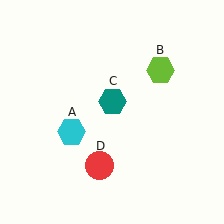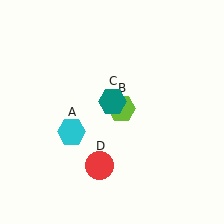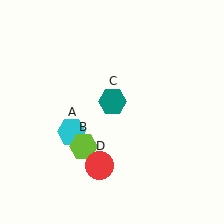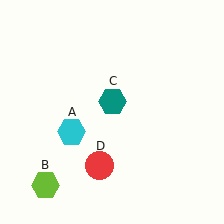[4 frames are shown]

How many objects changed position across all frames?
1 object changed position: lime hexagon (object B).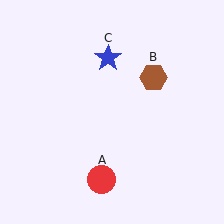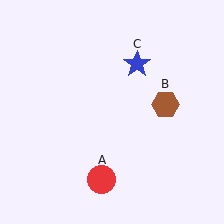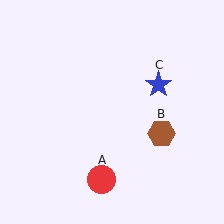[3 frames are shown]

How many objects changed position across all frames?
2 objects changed position: brown hexagon (object B), blue star (object C).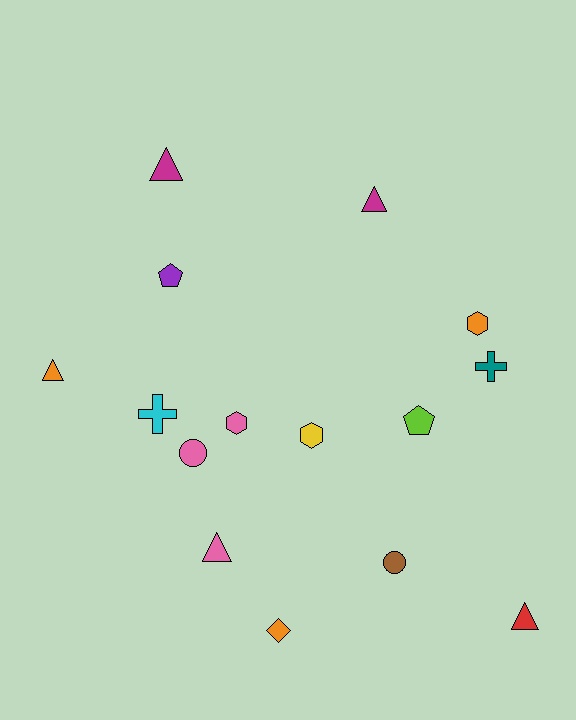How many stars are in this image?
There are no stars.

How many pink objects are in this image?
There are 3 pink objects.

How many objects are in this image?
There are 15 objects.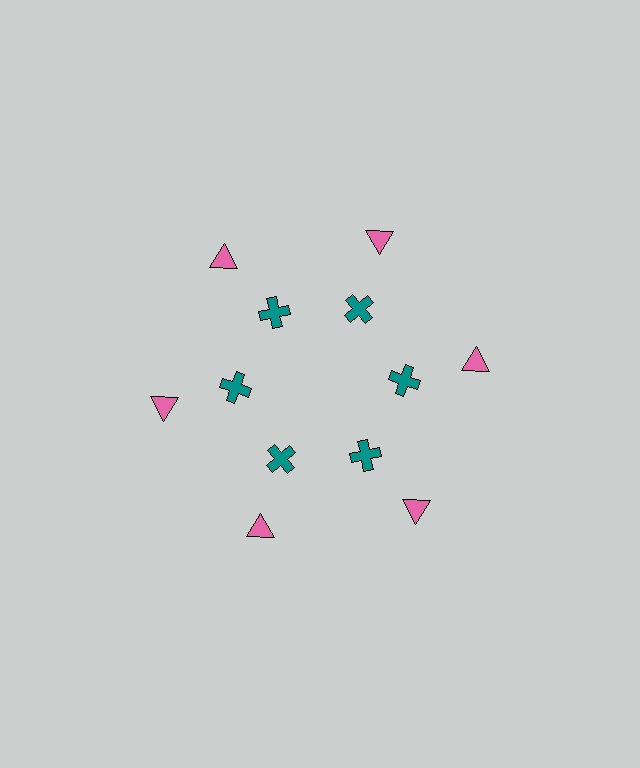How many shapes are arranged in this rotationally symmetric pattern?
There are 12 shapes, arranged in 6 groups of 2.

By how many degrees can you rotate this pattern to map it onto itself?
The pattern maps onto itself every 60 degrees of rotation.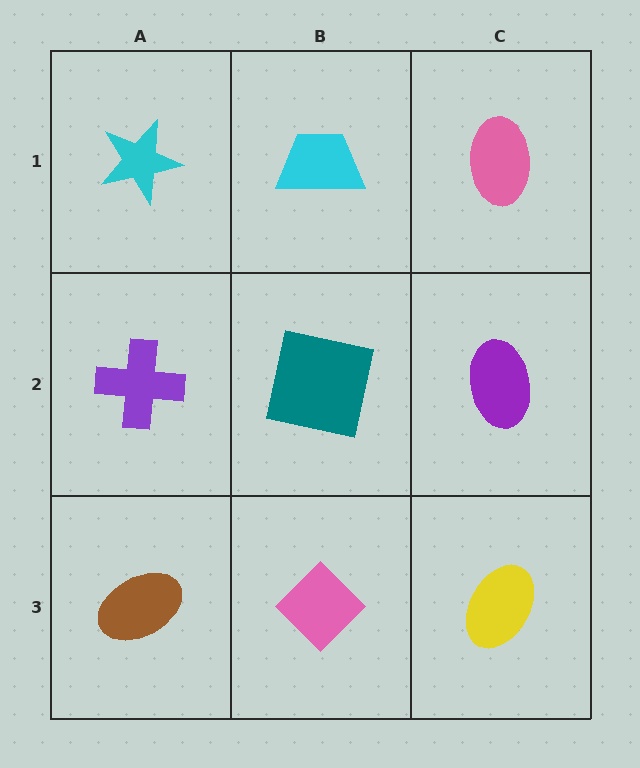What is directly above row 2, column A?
A cyan star.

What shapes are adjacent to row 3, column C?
A purple ellipse (row 2, column C), a pink diamond (row 3, column B).